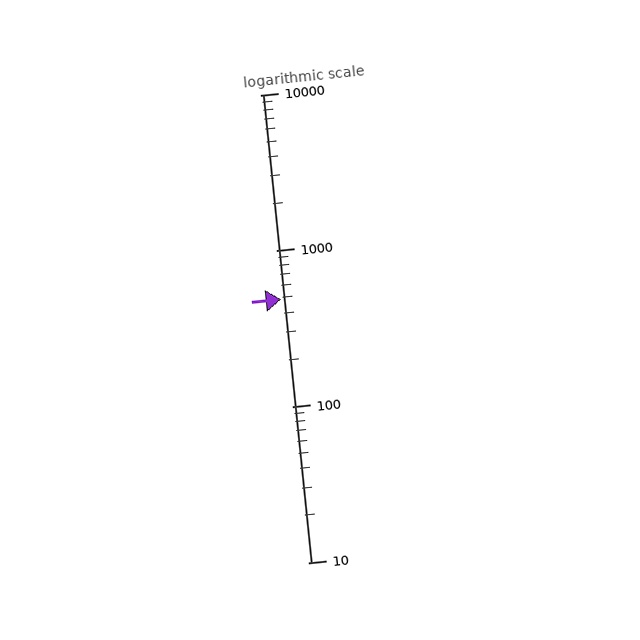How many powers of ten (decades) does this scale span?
The scale spans 3 decades, from 10 to 10000.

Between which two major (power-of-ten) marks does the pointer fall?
The pointer is between 100 and 1000.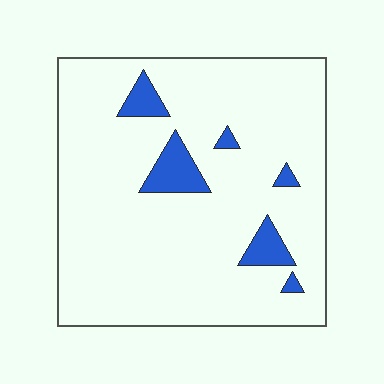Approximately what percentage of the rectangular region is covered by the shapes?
Approximately 10%.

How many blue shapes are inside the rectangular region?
6.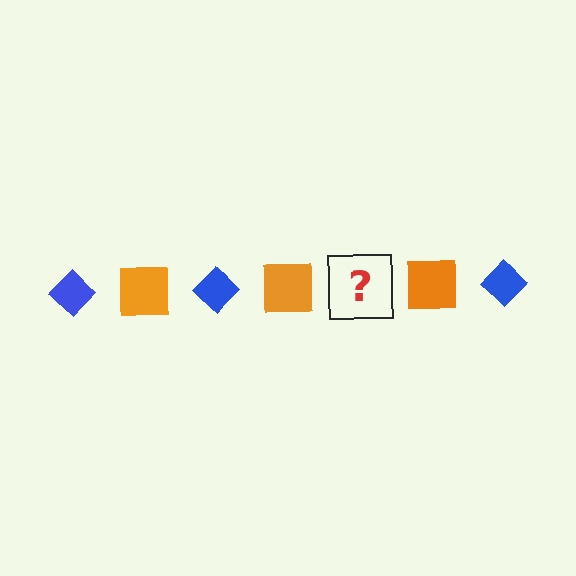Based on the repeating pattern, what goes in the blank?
The blank should be a blue diamond.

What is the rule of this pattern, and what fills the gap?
The rule is that the pattern alternates between blue diamond and orange square. The gap should be filled with a blue diamond.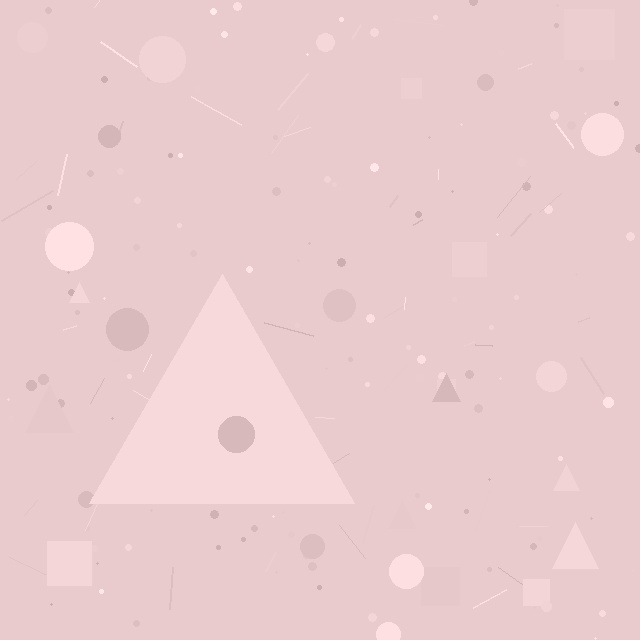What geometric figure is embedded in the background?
A triangle is embedded in the background.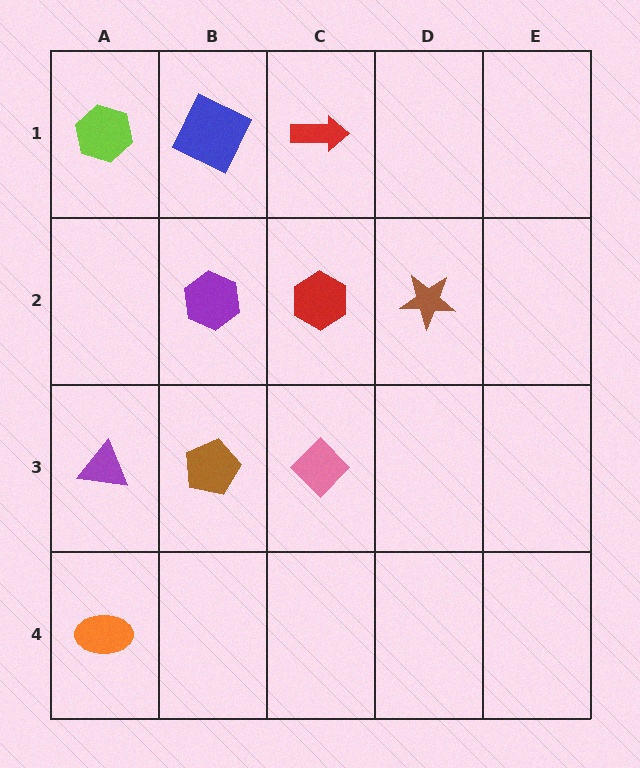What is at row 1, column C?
A red arrow.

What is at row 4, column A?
An orange ellipse.